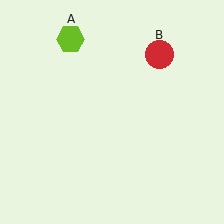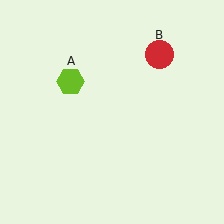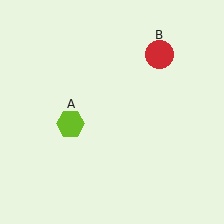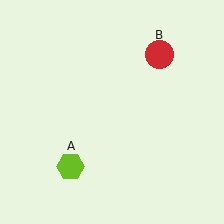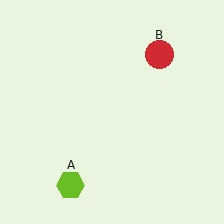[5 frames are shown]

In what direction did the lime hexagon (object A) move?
The lime hexagon (object A) moved down.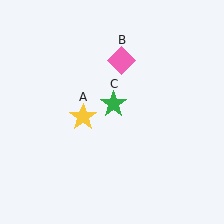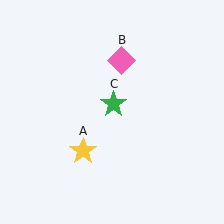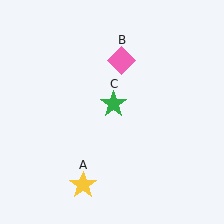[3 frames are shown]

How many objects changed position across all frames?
1 object changed position: yellow star (object A).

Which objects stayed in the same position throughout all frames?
Pink diamond (object B) and green star (object C) remained stationary.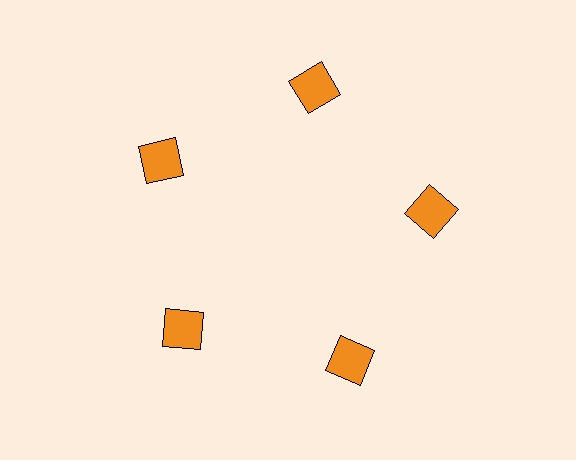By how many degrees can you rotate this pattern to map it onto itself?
The pattern maps onto itself every 72 degrees of rotation.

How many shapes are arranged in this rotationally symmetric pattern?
There are 5 shapes, arranged in 5 groups of 1.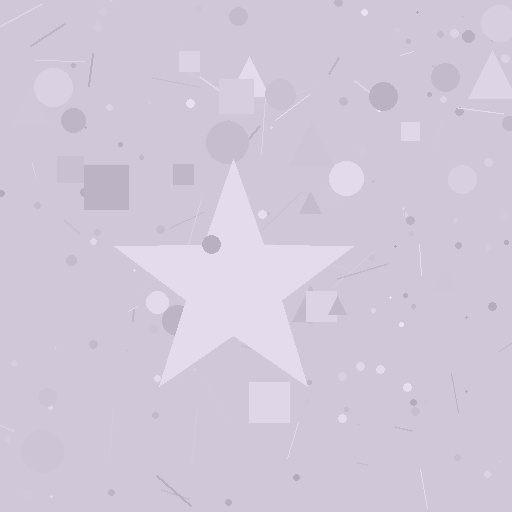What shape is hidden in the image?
A star is hidden in the image.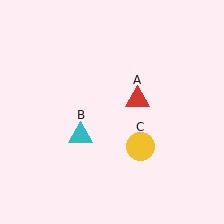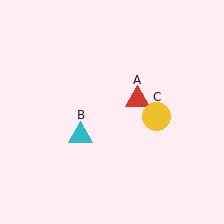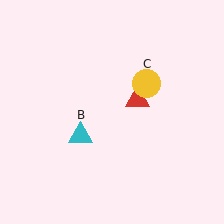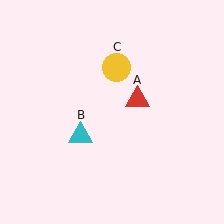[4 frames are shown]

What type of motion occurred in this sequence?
The yellow circle (object C) rotated counterclockwise around the center of the scene.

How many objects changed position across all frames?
1 object changed position: yellow circle (object C).